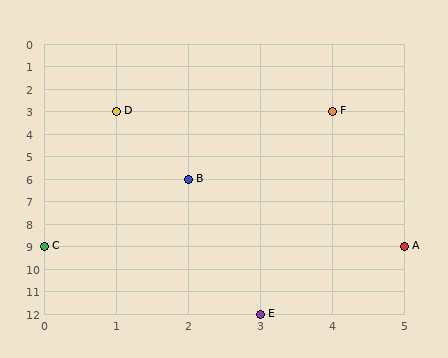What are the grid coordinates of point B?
Point B is at grid coordinates (2, 6).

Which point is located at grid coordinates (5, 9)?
Point A is at (5, 9).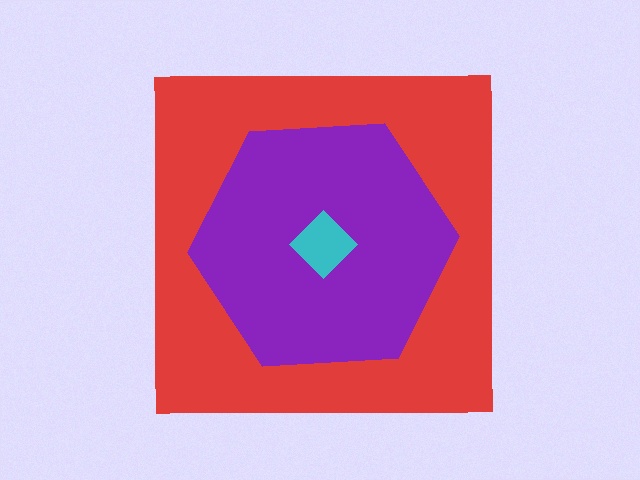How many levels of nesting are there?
3.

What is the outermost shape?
The red square.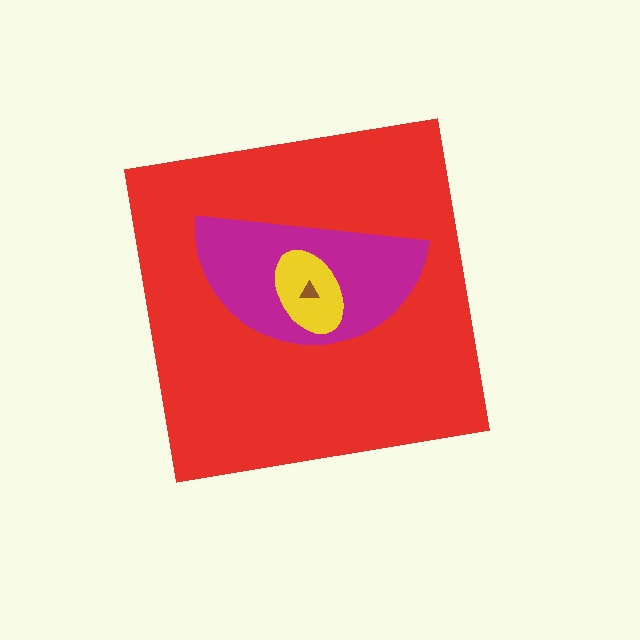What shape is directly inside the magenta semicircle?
The yellow ellipse.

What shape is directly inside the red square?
The magenta semicircle.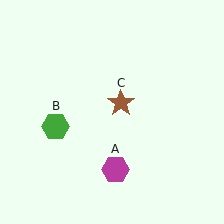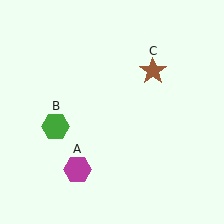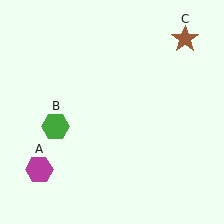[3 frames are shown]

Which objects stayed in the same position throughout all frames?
Green hexagon (object B) remained stationary.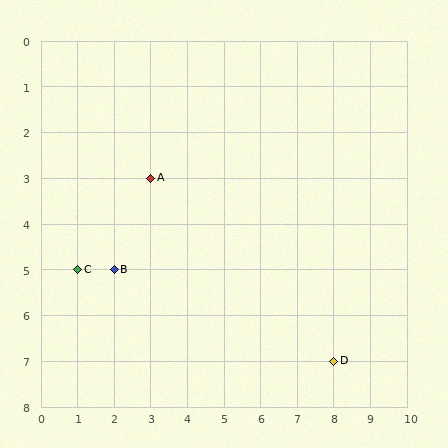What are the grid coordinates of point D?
Point D is at grid coordinates (8, 7).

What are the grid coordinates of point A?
Point A is at grid coordinates (3, 3).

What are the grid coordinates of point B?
Point B is at grid coordinates (2, 5).